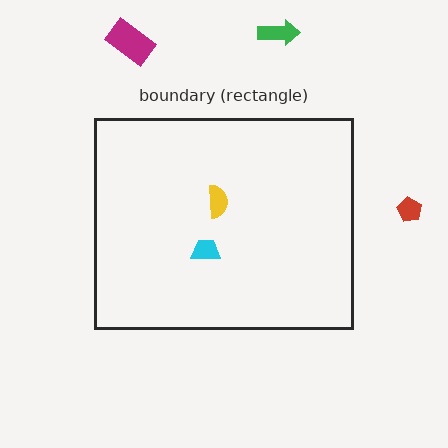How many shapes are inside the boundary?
2 inside, 3 outside.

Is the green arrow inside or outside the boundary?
Outside.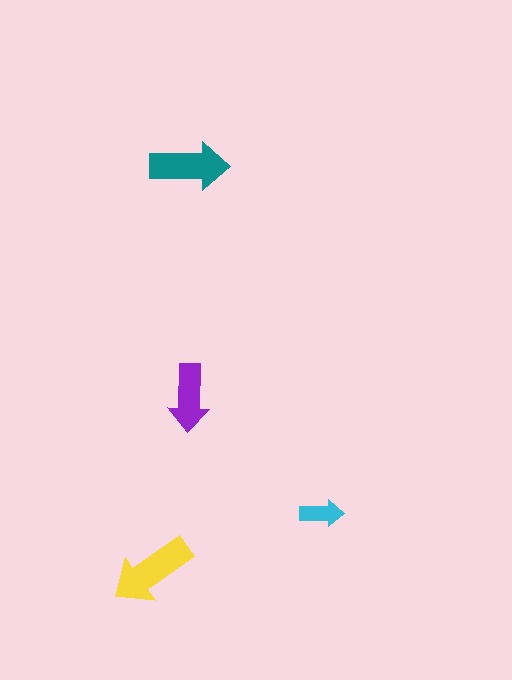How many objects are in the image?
There are 4 objects in the image.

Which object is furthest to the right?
The cyan arrow is rightmost.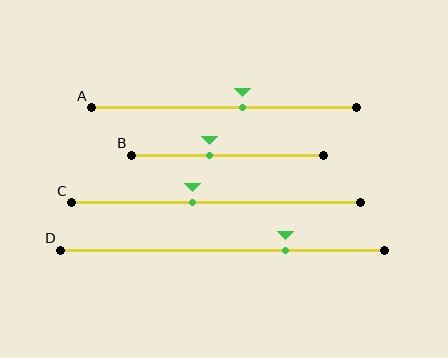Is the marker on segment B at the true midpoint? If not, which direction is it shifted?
No, the marker on segment B is shifted to the left by about 9% of the segment length.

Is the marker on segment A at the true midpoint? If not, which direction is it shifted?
No, the marker on segment A is shifted to the right by about 7% of the segment length.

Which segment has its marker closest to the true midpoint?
Segment A has its marker closest to the true midpoint.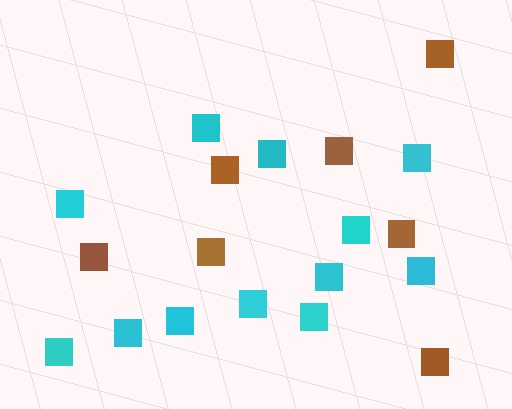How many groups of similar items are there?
There are 2 groups: one group of cyan squares (12) and one group of brown squares (7).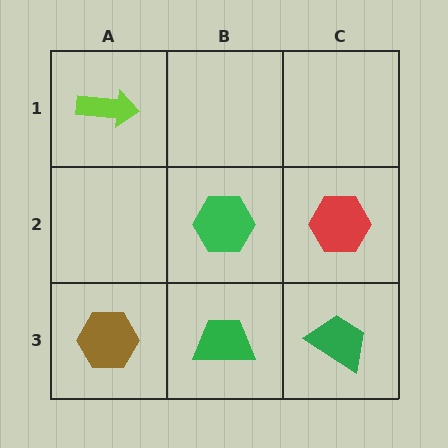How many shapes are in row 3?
3 shapes.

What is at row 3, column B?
A green trapezoid.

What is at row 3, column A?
A brown hexagon.